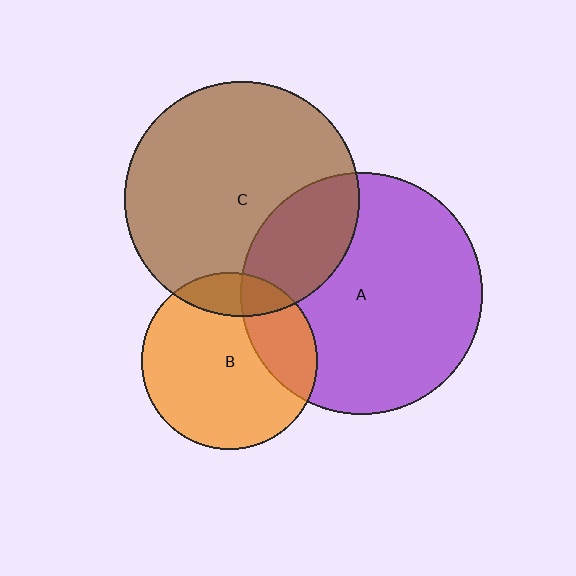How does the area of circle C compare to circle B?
Approximately 1.8 times.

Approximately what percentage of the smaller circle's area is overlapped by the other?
Approximately 25%.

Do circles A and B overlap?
Yes.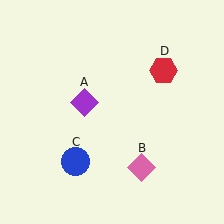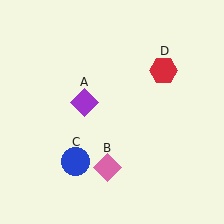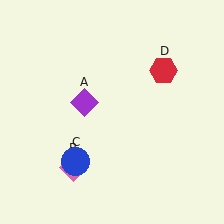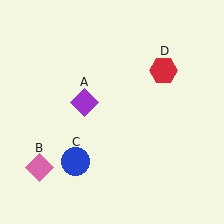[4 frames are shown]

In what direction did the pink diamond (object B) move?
The pink diamond (object B) moved left.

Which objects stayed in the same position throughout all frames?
Purple diamond (object A) and blue circle (object C) and red hexagon (object D) remained stationary.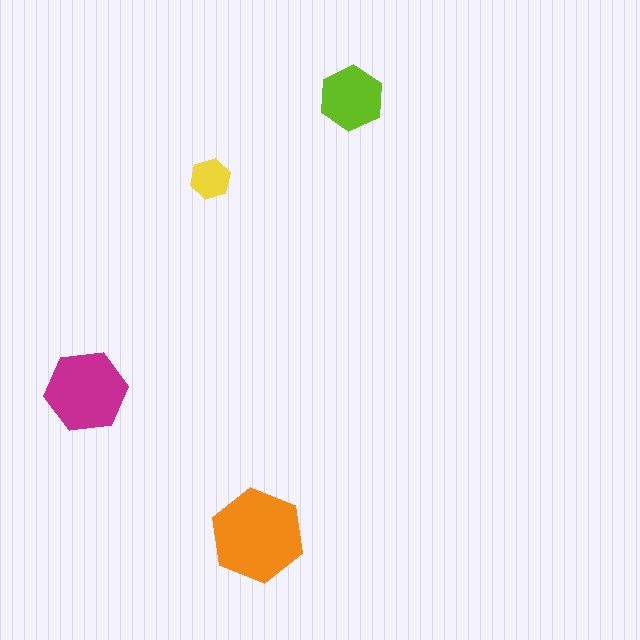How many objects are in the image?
There are 4 objects in the image.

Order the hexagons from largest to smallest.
the orange one, the magenta one, the lime one, the yellow one.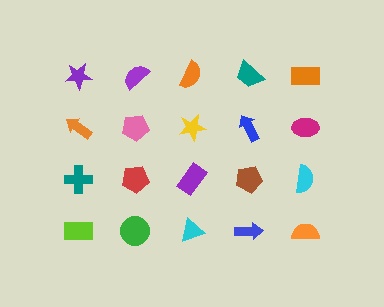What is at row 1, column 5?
An orange rectangle.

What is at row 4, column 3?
A cyan triangle.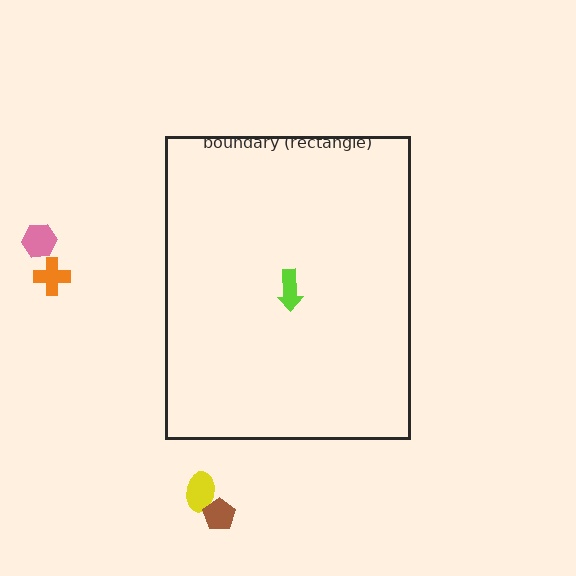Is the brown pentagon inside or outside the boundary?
Outside.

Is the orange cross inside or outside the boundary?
Outside.